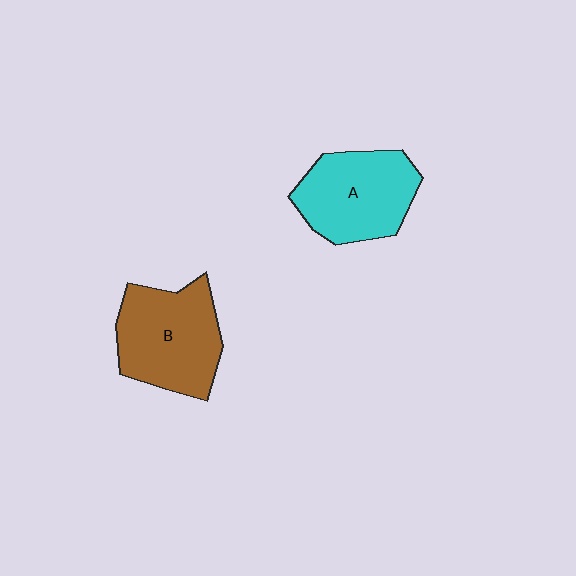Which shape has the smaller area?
Shape A (cyan).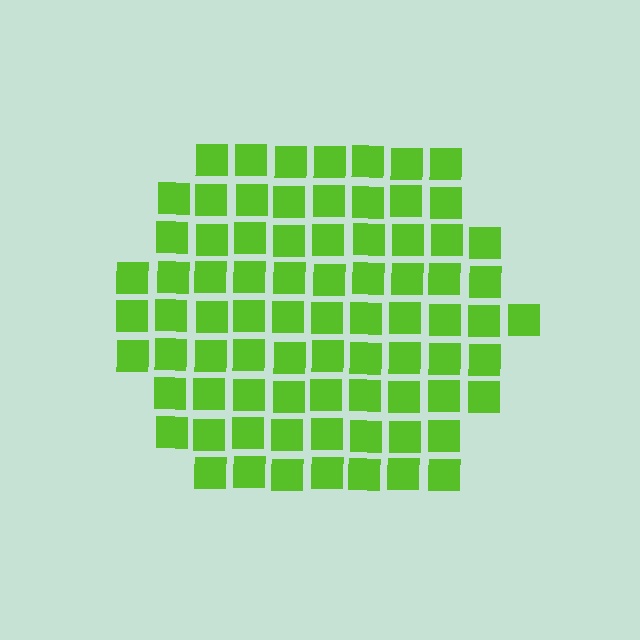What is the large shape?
The large shape is a hexagon.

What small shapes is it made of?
It is made of small squares.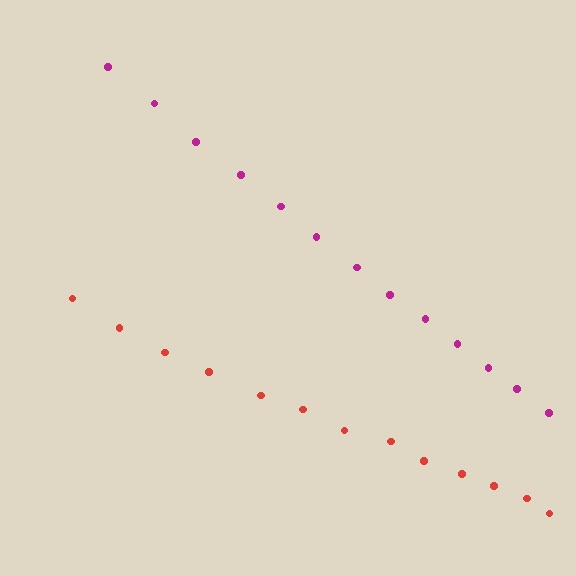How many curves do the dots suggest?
There are 2 distinct paths.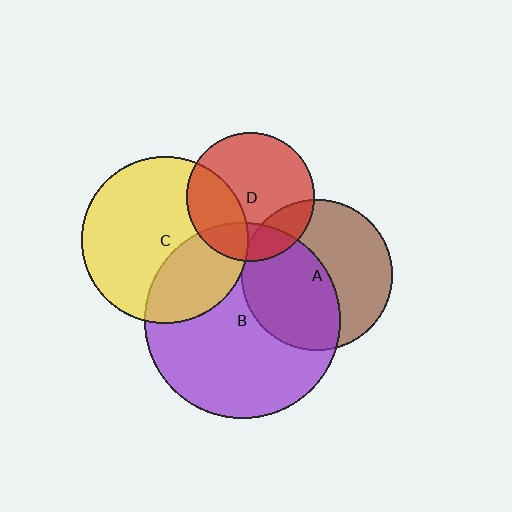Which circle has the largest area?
Circle B (purple).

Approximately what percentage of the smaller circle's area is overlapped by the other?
Approximately 50%.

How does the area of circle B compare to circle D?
Approximately 2.3 times.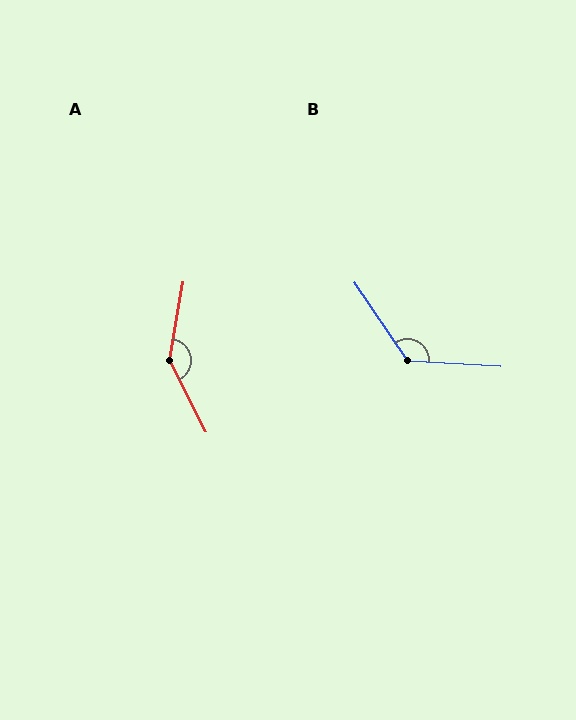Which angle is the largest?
A, at approximately 143 degrees.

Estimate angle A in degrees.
Approximately 143 degrees.